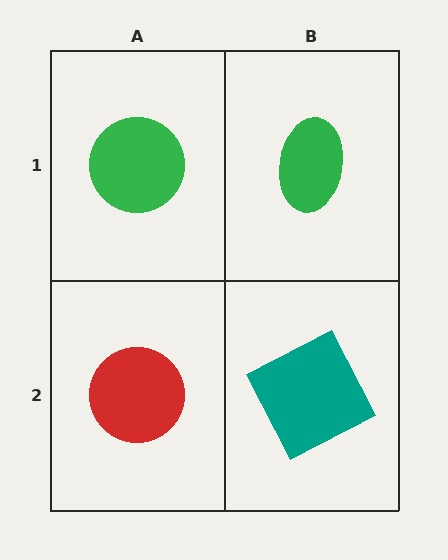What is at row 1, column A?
A green circle.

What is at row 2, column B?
A teal square.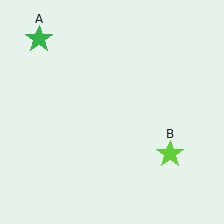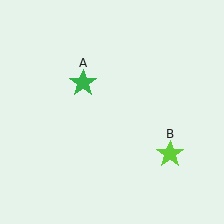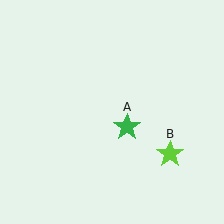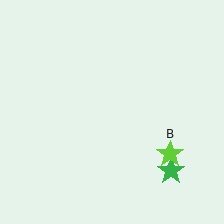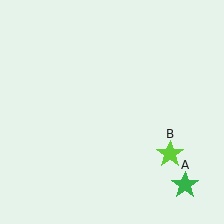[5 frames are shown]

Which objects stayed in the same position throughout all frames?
Lime star (object B) remained stationary.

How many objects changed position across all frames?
1 object changed position: green star (object A).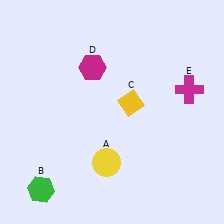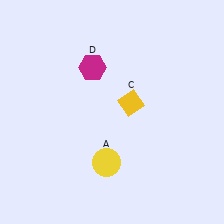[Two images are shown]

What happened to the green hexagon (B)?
The green hexagon (B) was removed in Image 2. It was in the bottom-left area of Image 1.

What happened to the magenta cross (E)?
The magenta cross (E) was removed in Image 2. It was in the top-right area of Image 1.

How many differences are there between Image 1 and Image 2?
There are 2 differences between the two images.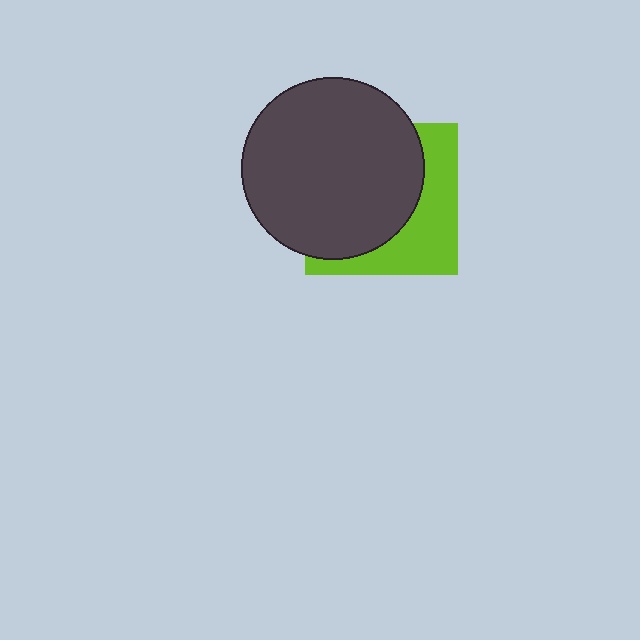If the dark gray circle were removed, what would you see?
You would see the complete lime square.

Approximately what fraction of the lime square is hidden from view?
Roughly 62% of the lime square is hidden behind the dark gray circle.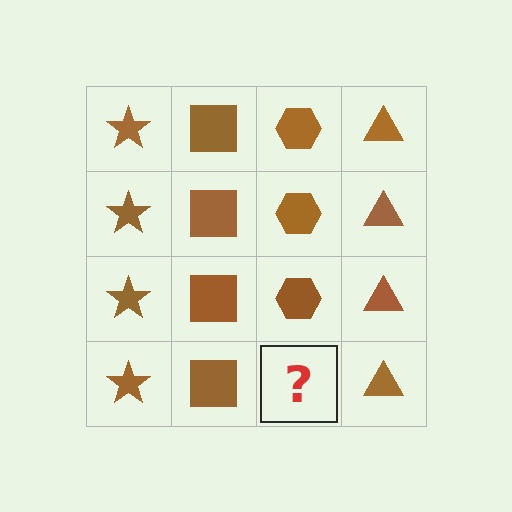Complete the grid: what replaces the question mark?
The question mark should be replaced with a brown hexagon.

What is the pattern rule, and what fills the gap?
The rule is that each column has a consistent shape. The gap should be filled with a brown hexagon.